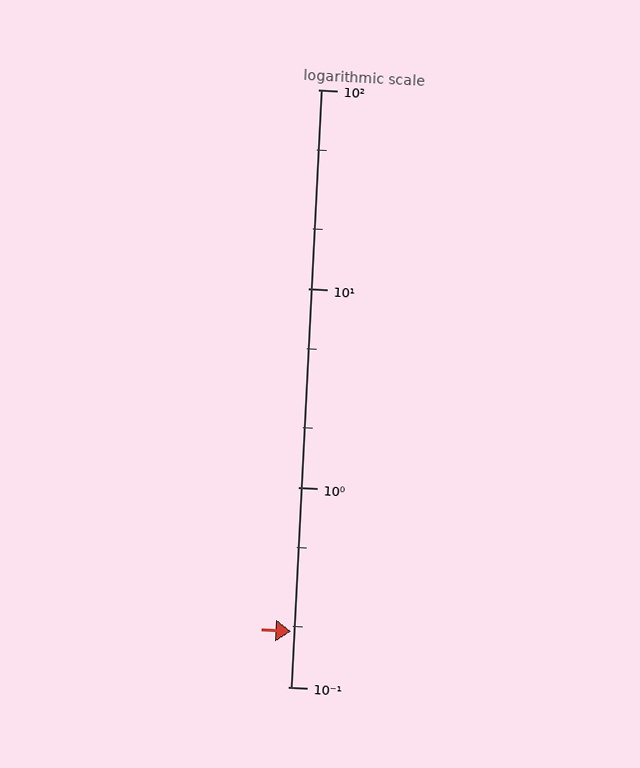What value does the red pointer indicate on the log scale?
The pointer indicates approximately 0.19.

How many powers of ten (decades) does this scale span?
The scale spans 3 decades, from 0.1 to 100.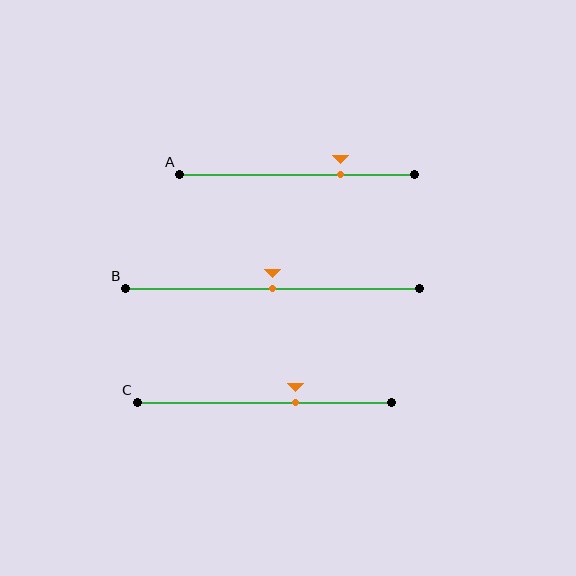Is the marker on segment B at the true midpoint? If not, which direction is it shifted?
Yes, the marker on segment B is at the true midpoint.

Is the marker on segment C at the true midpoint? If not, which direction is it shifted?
No, the marker on segment C is shifted to the right by about 12% of the segment length.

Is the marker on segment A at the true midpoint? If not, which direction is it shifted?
No, the marker on segment A is shifted to the right by about 19% of the segment length.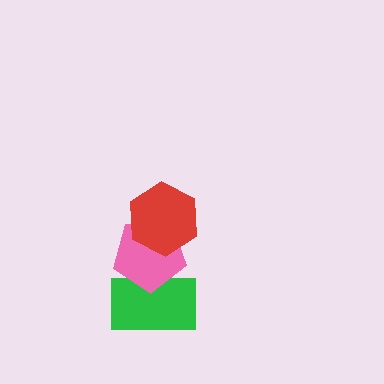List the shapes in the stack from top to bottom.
From top to bottom: the red hexagon, the pink pentagon, the green rectangle.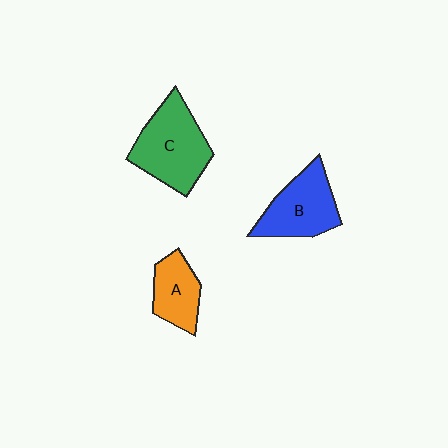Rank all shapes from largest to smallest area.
From largest to smallest: C (green), B (blue), A (orange).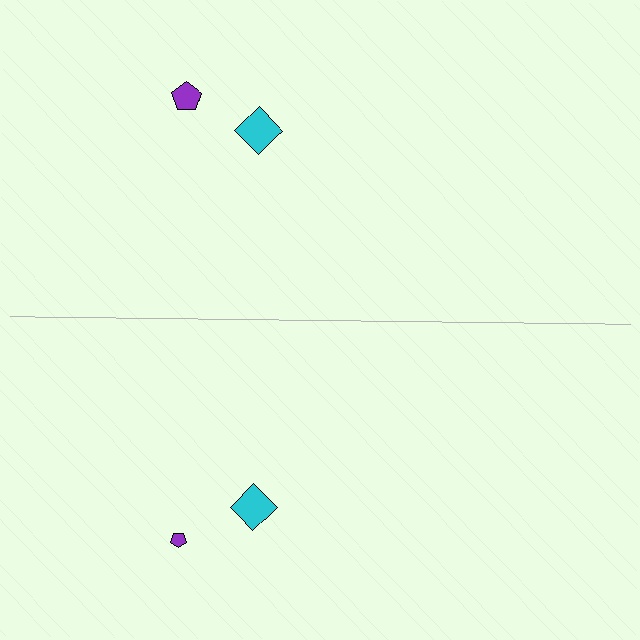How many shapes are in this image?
There are 4 shapes in this image.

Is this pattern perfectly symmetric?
No, the pattern is not perfectly symmetric. The purple pentagon on the bottom side has a different size than its mirror counterpart.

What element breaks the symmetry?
The purple pentagon on the bottom side has a different size than its mirror counterpart.